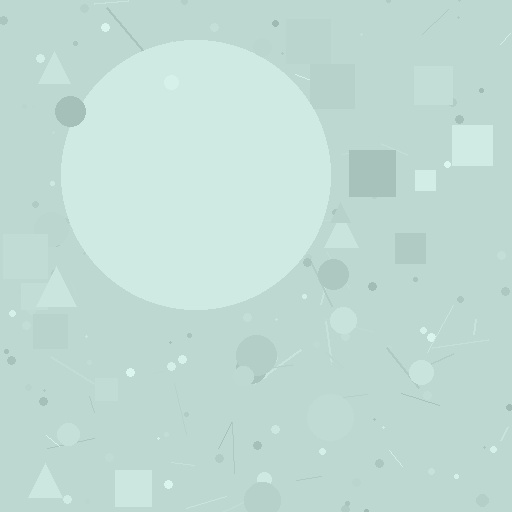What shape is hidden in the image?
A circle is hidden in the image.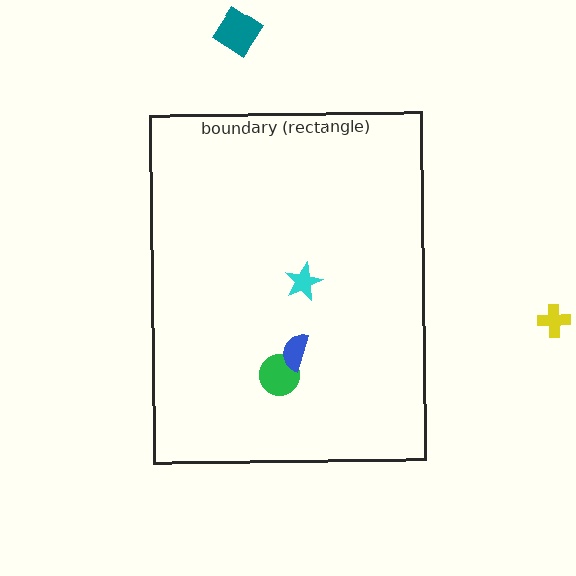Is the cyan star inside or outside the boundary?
Inside.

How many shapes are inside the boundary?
3 inside, 2 outside.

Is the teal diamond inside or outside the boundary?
Outside.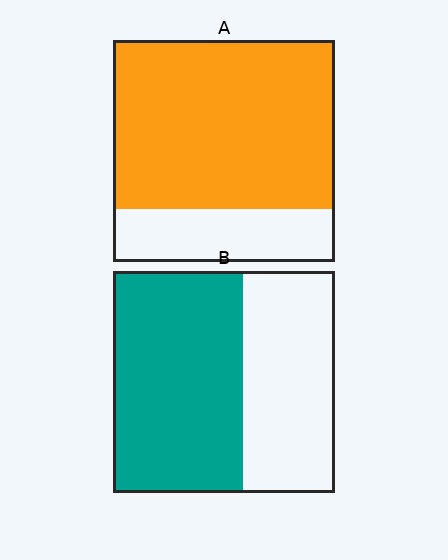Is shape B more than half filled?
Yes.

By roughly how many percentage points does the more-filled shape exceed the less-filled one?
By roughly 20 percentage points (A over B).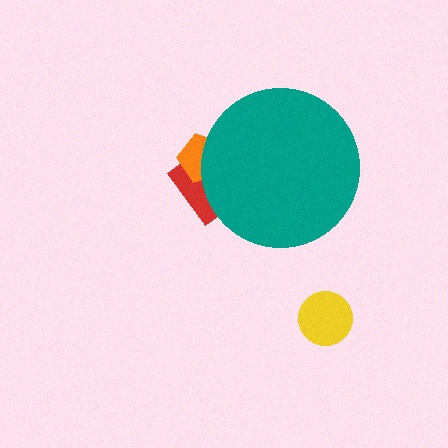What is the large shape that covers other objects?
A teal circle.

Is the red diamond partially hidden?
Yes, the red diamond is partially hidden behind the teal circle.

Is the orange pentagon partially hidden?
Yes, the orange pentagon is partially hidden behind the teal circle.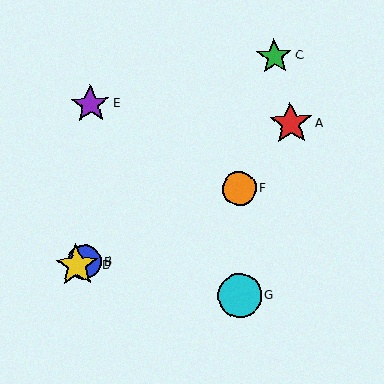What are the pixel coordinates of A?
Object A is at (291, 124).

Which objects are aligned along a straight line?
Objects B, D, F are aligned along a straight line.